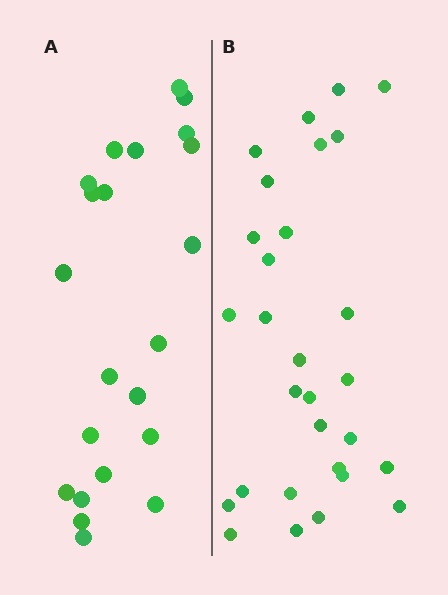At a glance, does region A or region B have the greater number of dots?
Region B (the right region) has more dots.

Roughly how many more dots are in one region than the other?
Region B has roughly 8 or so more dots than region A.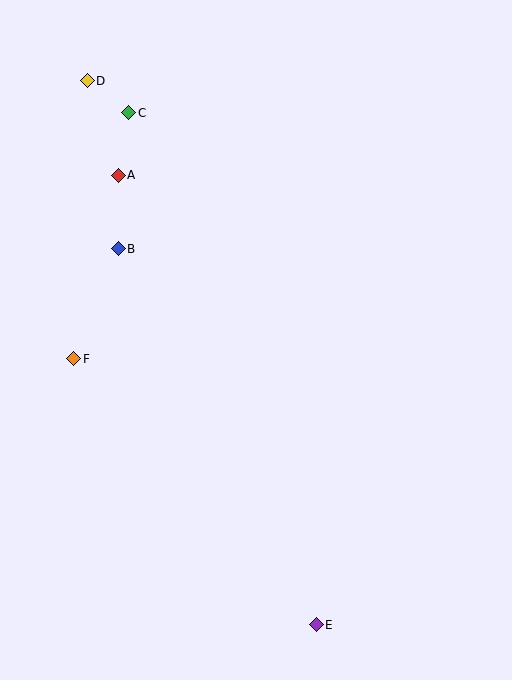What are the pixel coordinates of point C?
Point C is at (129, 113).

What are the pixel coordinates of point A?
Point A is at (118, 175).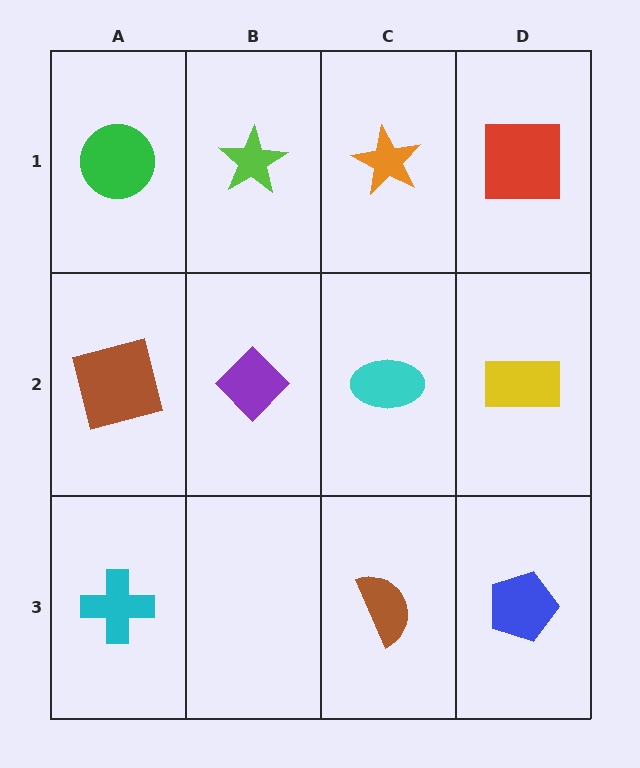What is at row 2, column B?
A purple diamond.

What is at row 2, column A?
A brown square.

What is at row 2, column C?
A cyan ellipse.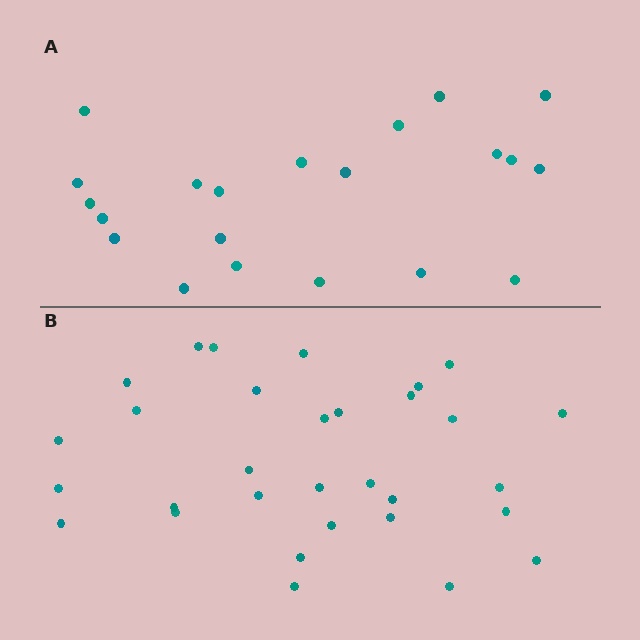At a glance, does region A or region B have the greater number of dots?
Region B (the bottom region) has more dots.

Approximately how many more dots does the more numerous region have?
Region B has roughly 10 or so more dots than region A.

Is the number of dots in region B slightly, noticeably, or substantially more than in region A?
Region B has substantially more. The ratio is roughly 1.5 to 1.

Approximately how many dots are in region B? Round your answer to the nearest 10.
About 30 dots. (The exact count is 31, which rounds to 30.)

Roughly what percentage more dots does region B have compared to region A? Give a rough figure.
About 50% more.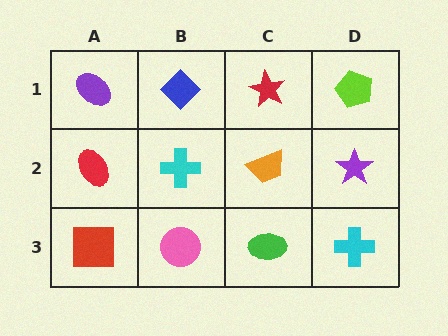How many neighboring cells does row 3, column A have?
2.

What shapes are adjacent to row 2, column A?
A purple ellipse (row 1, column A), a red square (row 3, column A), a cyan cross (row 2, column B).